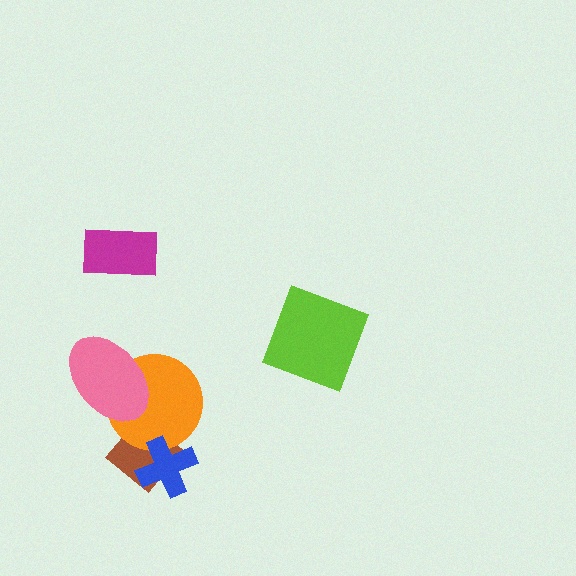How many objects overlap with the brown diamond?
2 objects overlap with the brown diamond.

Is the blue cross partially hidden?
No, no other shape covers it.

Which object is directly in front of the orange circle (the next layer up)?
The pink ellipse is directly in front of the orange circle.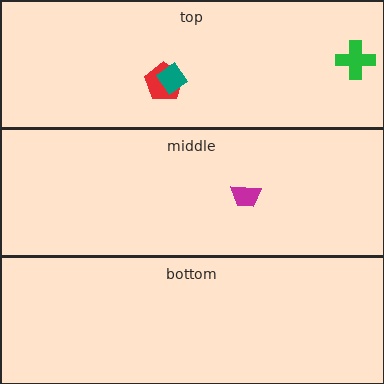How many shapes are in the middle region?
1.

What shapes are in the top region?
The red pentagon, the green cross, the teal diamond.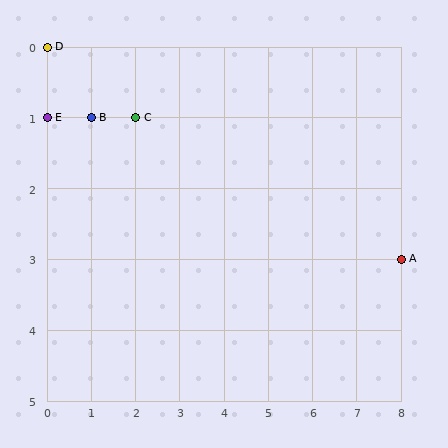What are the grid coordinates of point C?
Point C is at grid coordinates (2, 1).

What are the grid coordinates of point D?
Point D is at grid coordinates (0, 0).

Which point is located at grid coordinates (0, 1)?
Point E is at (0, 1).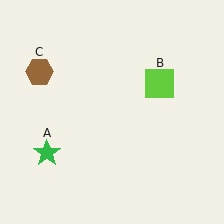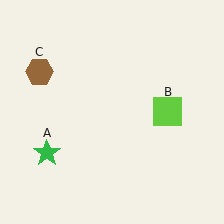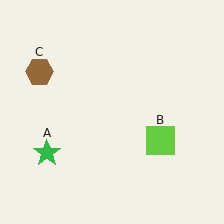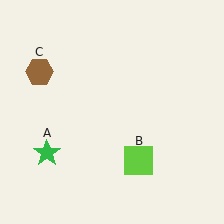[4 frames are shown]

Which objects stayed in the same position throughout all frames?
Green star (object A) and brown hexagon (object C) remained stationary.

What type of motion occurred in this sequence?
The lime square (object B) rotated clockwise around the center of the scene.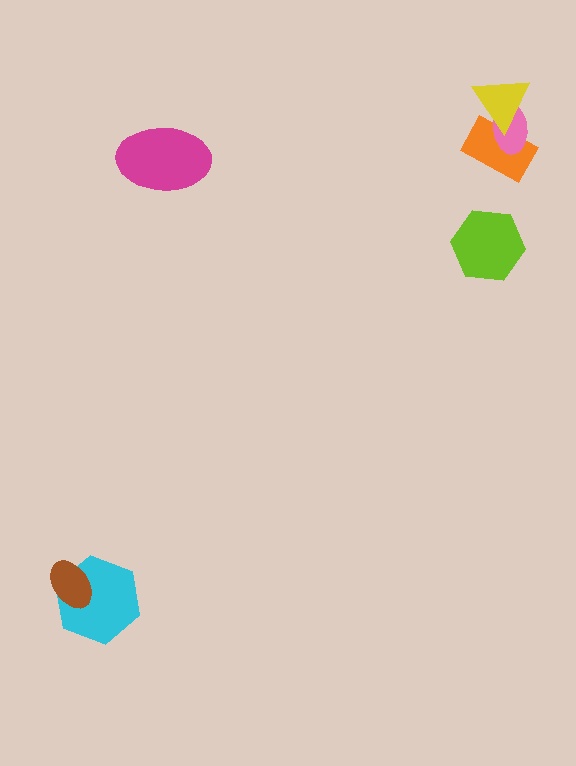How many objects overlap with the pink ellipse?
2 objects overlap with the pink ellipse.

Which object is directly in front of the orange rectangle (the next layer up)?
The pink ellipse is directly in front of the orange rectangle.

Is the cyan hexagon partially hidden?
Yes, it is partially covered by another shape.